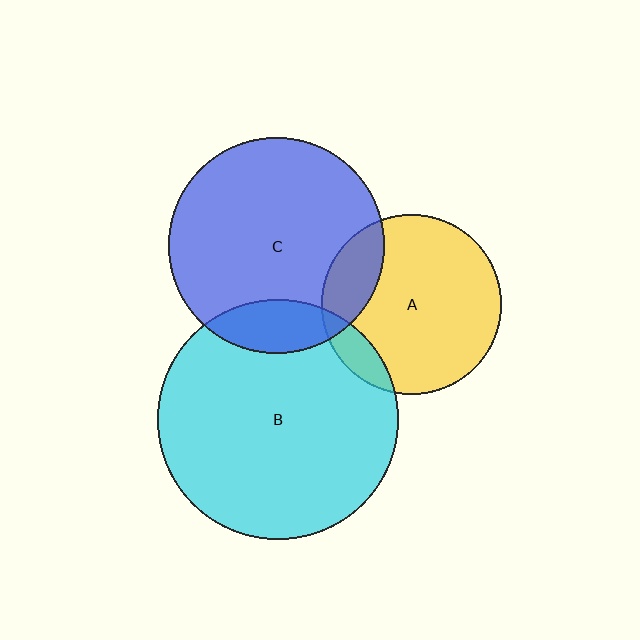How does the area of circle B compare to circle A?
Approximately 1.8 times.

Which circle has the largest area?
Circle B (cyan).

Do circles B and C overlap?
Yes.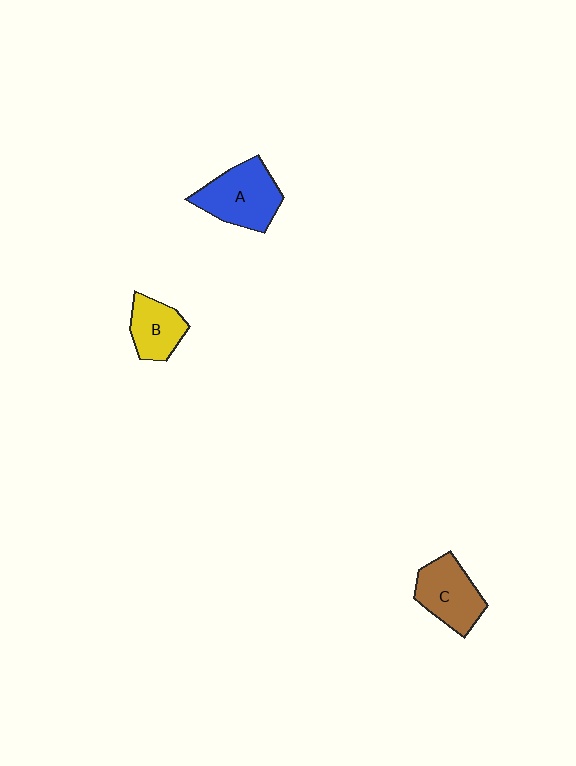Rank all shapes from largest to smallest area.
From largest to smallest: A (blue), C (brown), B (yellow).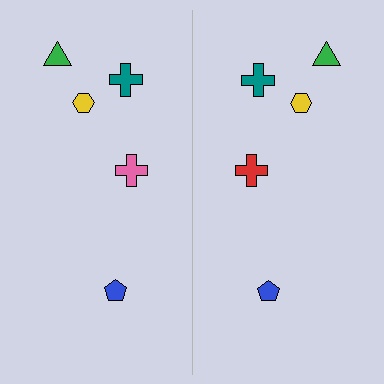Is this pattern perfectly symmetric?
No, the pattern is not perfectly symmetric. The red cross on the right side breaks the symmetry — its mirror counterpart is pink.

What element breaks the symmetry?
The red cross on the right side breaks the symmetry — its mirror counterpart is pink.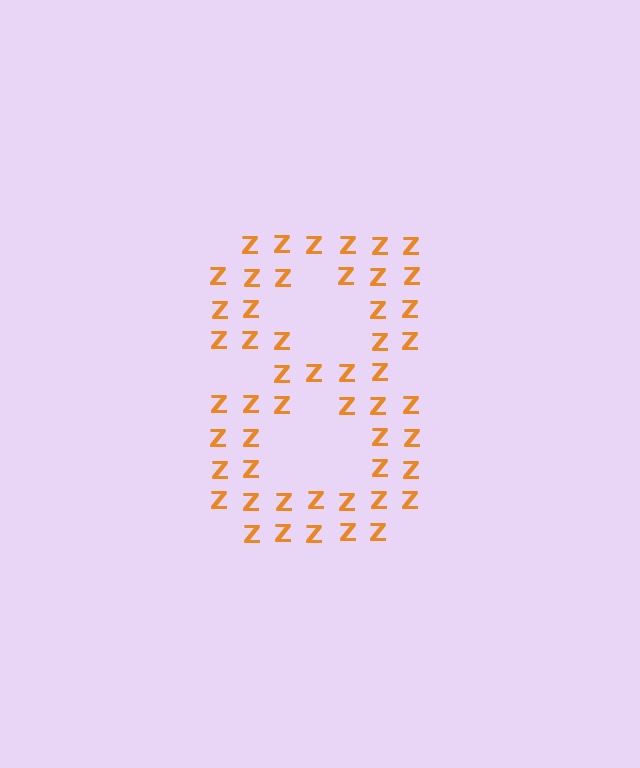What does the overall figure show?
The overall figure shows the digit 8.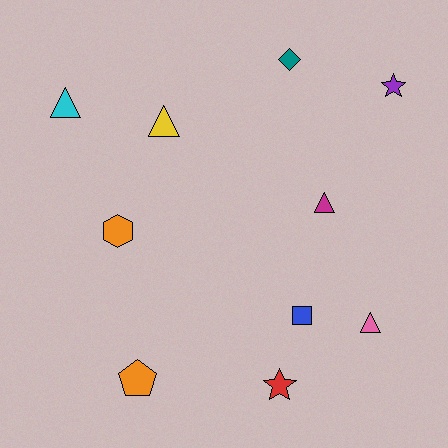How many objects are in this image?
There are 10 objects.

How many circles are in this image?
There are no circles.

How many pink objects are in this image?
There is 1 pink object.